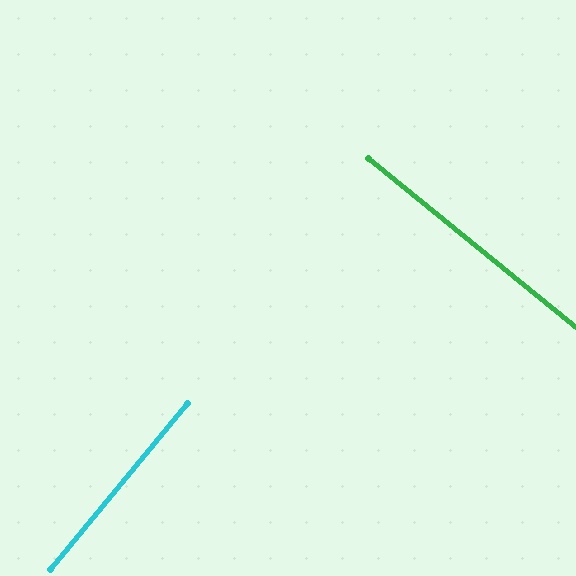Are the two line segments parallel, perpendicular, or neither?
Perpendicular — they meet at approximately 89°.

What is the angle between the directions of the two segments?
Approximately 89 degrees.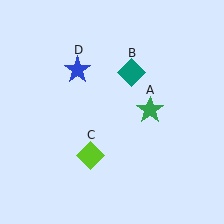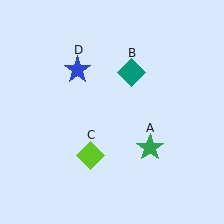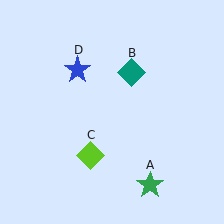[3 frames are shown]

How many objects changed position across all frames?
1 object changed position: green star (object A).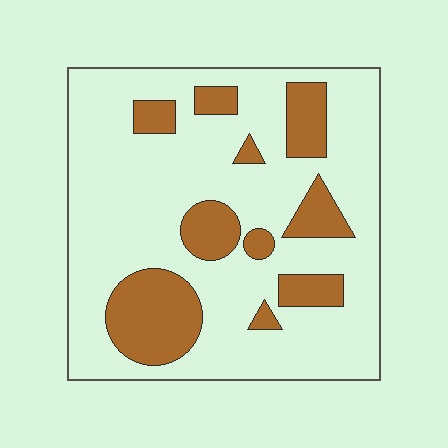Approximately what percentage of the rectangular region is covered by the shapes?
Approximately 25%.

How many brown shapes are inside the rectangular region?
10.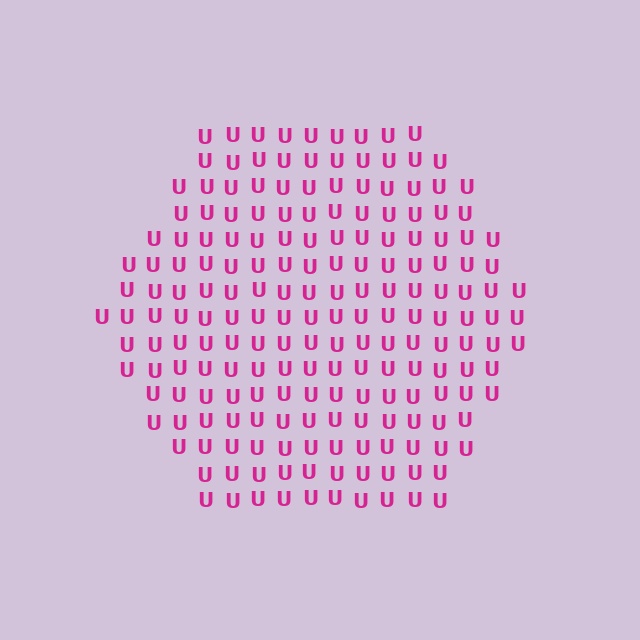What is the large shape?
The large shape is a hexagon.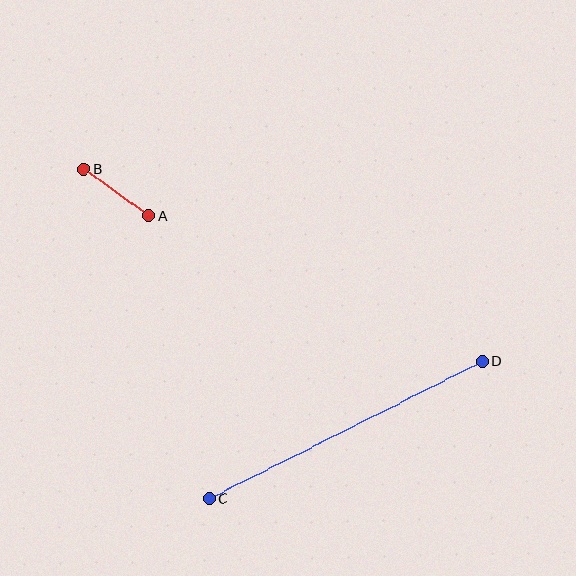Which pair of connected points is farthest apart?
Points C and D are farthest apart.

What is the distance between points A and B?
The distance is approximately 80 pixels.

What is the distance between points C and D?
The distance is approximately 306 pixels.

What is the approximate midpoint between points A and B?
The midpoint is at approximately (117, 193) pixels.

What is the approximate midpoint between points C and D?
The midpoint is at approximately (345, 430) pixels.